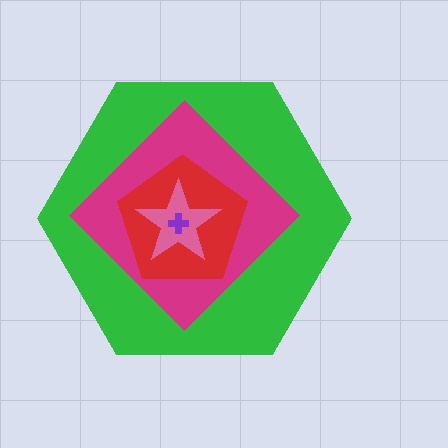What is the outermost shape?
The green hexagon.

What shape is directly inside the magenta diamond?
The red pentagon.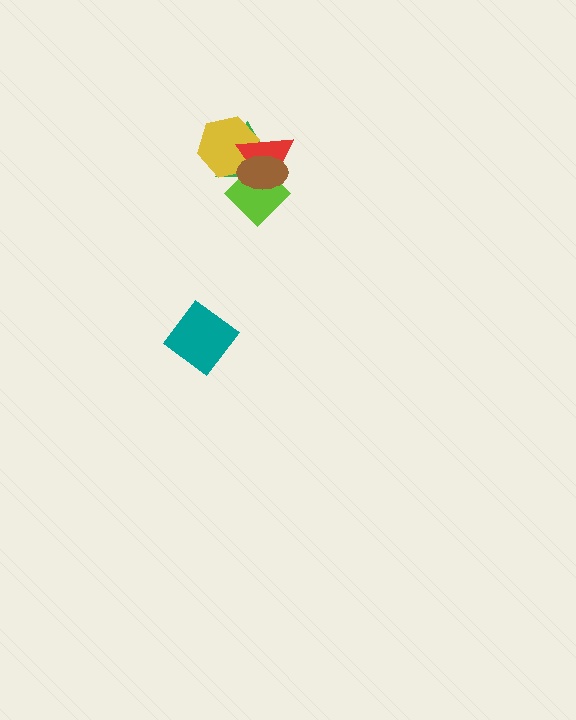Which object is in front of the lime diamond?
The brown ellipse is in front of the lime diamond.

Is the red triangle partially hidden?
Yes, it is partially covered by another shape.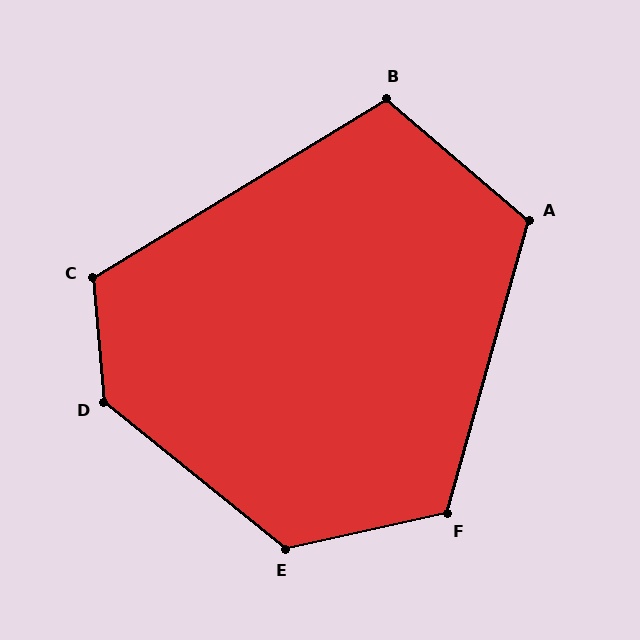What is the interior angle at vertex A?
Approximately 115 degrees (obtuse).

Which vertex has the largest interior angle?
D, at approximately 134 degrees.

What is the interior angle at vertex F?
Approximately 118 degrees (obtuse).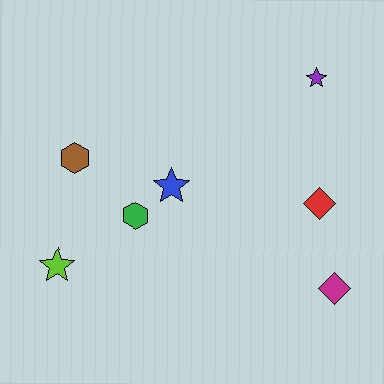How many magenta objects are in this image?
There is 1 magenta object.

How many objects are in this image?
There are 7 objects.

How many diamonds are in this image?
There are 2 diamonds.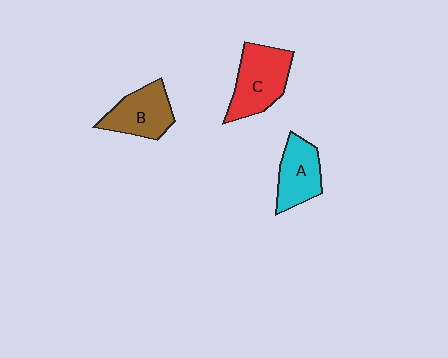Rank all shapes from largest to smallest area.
From largest to smallest: C (red), B (brown), A (cyan).